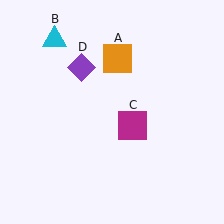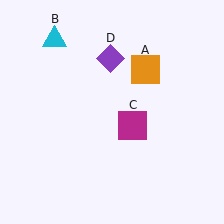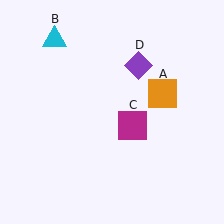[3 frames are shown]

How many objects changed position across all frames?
2 objects changed position: orange square (object A), purple diamond (object D).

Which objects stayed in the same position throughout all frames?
Cyan triangle (object B) and magenta square (object C) remained stationary.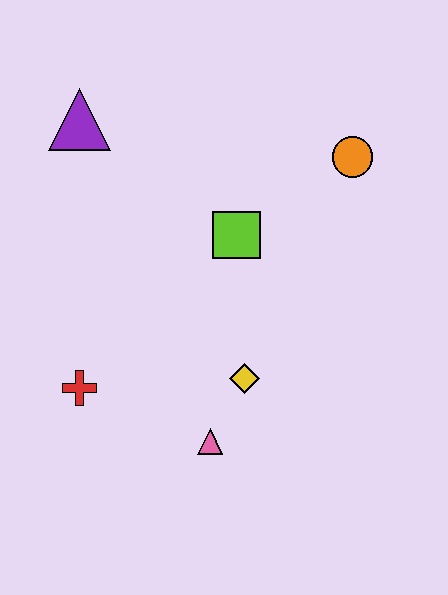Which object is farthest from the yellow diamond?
The purple triangle is farthest from the yellow diamond.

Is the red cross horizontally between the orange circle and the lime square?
No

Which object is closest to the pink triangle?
The yellow diamond is closest to the pink triangle.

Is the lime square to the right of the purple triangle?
Yes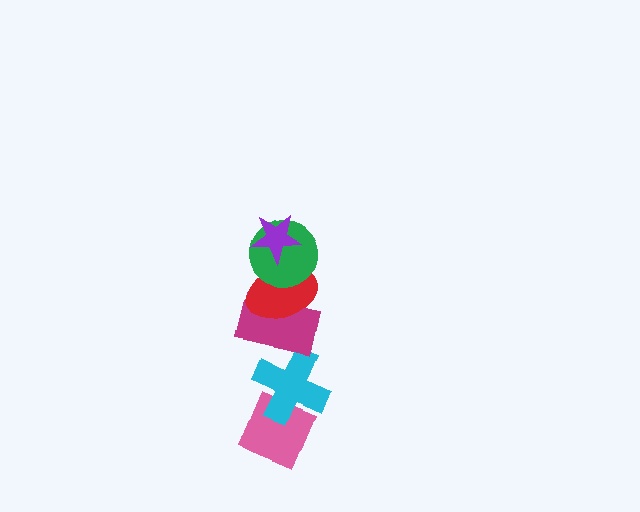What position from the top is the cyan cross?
The cyan cross is 5th from the top.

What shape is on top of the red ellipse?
The green circle is on top of the red ellipse.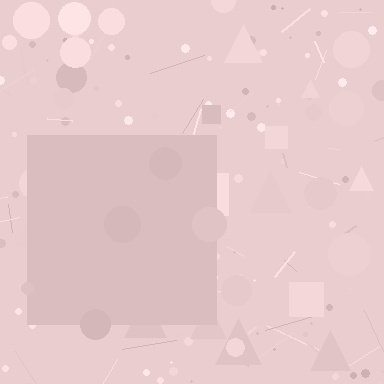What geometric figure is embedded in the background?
A square is embedded in the background.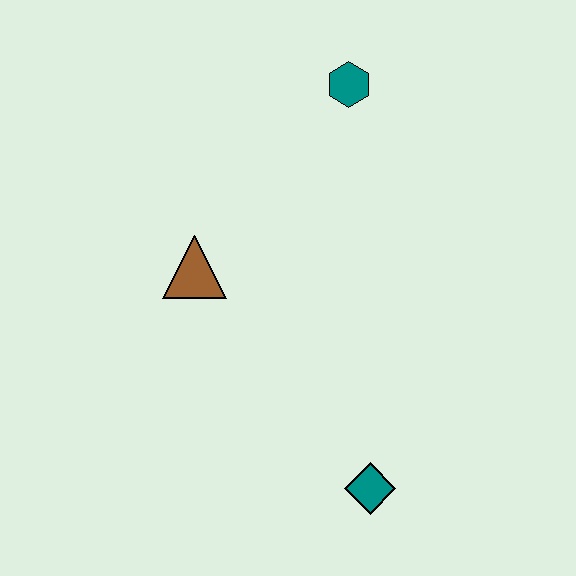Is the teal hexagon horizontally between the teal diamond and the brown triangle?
Yes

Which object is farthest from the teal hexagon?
The teal diamond is farthest from the teal hexagon.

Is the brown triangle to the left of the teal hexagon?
Yes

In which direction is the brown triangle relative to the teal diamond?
The brown triangle is above the teal diamond.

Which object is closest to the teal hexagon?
The brown triangle is closest to the teal hexagon.